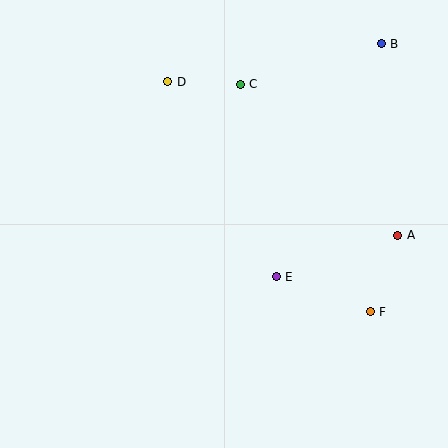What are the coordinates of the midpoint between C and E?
The midpoint between C and E is at (258, 181).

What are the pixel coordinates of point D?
Point D is at (168, 82).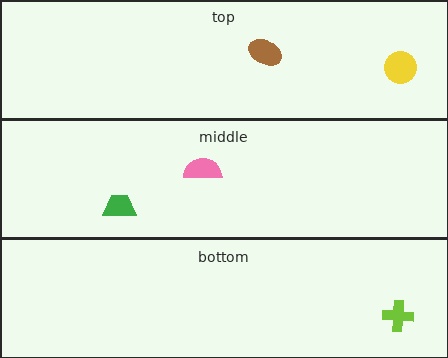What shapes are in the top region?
The brown ellipse, the yellow circle.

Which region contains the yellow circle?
The top region.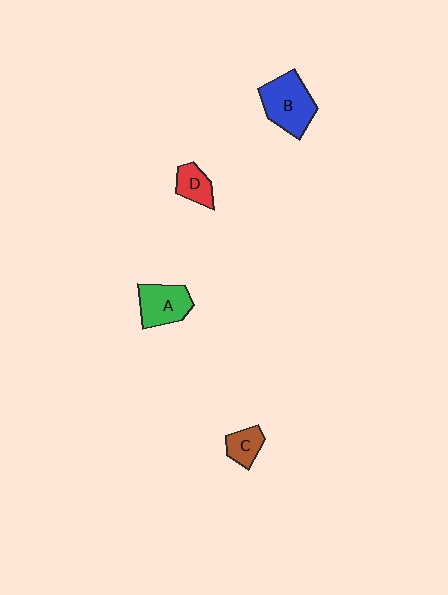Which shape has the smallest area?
Shape C (brown).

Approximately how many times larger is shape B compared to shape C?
Approximately 2.2 times.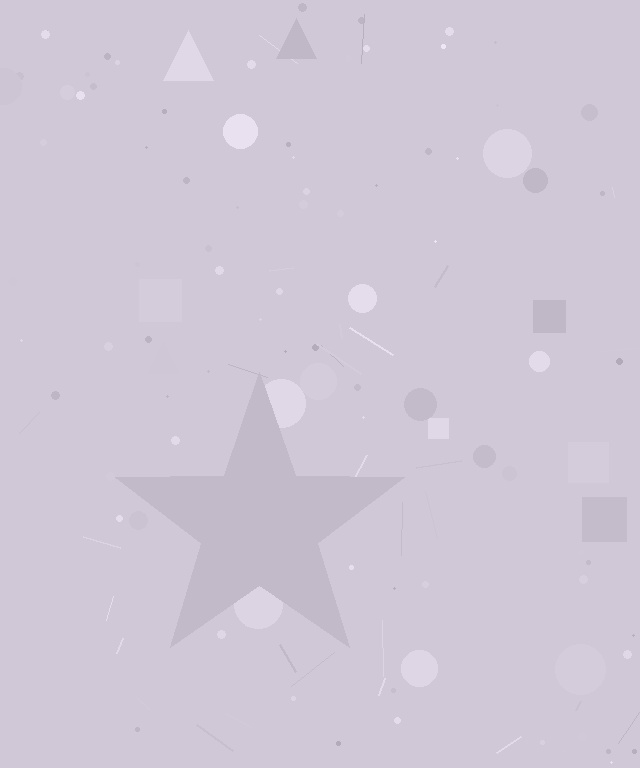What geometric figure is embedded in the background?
A star is embedded in the background.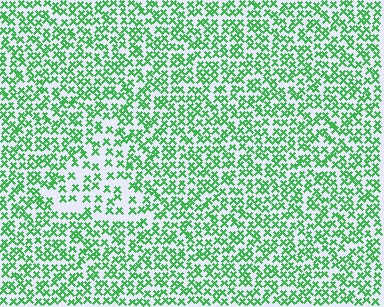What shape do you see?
I see a triangle.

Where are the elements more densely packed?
The elements are more densely packed outside the triangle boundary.